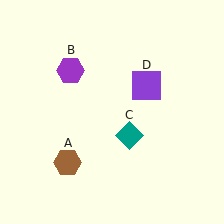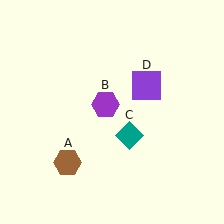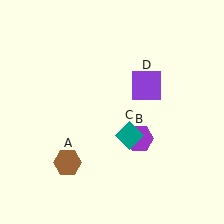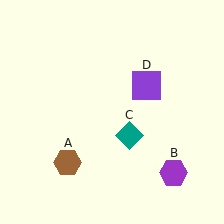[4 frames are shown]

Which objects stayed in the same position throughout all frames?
Brown hexagon (object A) and teal diamond (object C) and purple square (object D) remained stationary.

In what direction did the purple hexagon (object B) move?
The purple hexagon (object B) moved down and to the right.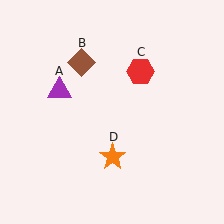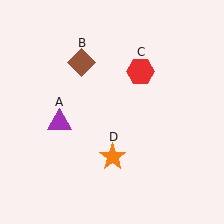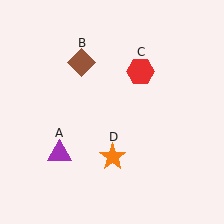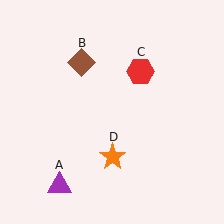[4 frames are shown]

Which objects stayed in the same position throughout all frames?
Brown diamond (object B) and red hexagon (object C) and orange star (object D) remained stationary.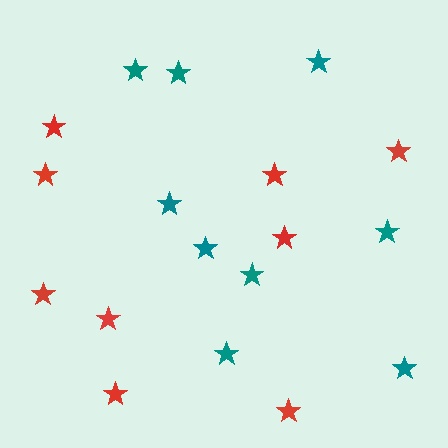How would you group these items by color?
There are 2 groups: one group of teal stars (9) and one group of red stars (9).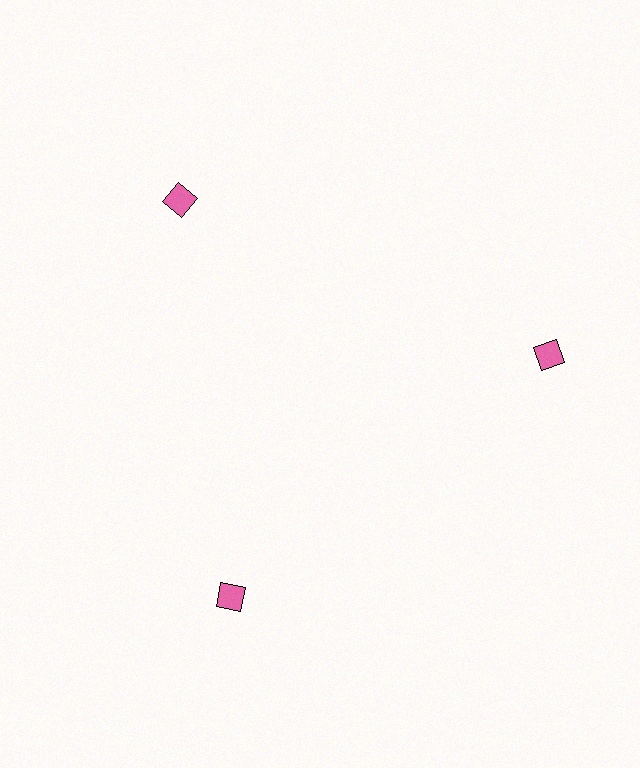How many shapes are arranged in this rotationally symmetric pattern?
There are 3 shapes, arranged in 3 groups of 1.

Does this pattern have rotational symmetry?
Yes, this pattern has 3-fold rotational symmetry. It looks the same after rotating 120 degrees around the center.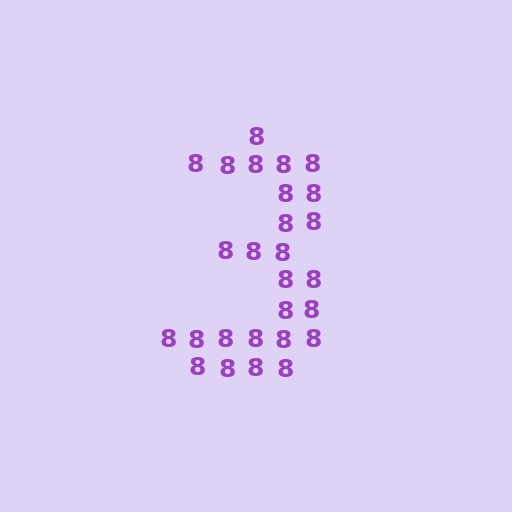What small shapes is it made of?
It is made of small digit 8's.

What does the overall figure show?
The overall figure shows the digit 3.